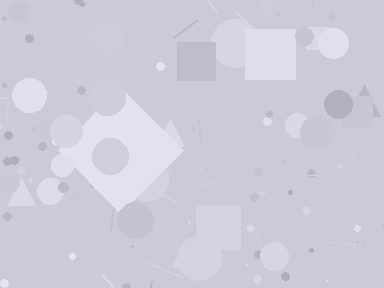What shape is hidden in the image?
A diamond is hidden in the image.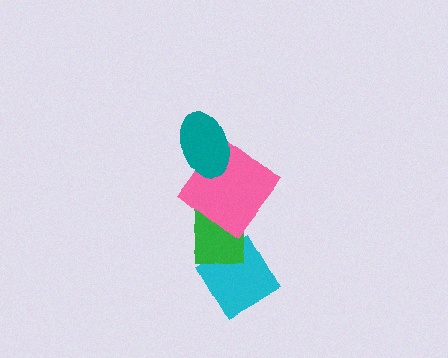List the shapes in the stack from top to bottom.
From top to bottom: the teal ellipse, the pink diamond, the green rectangle, the cyan diamond.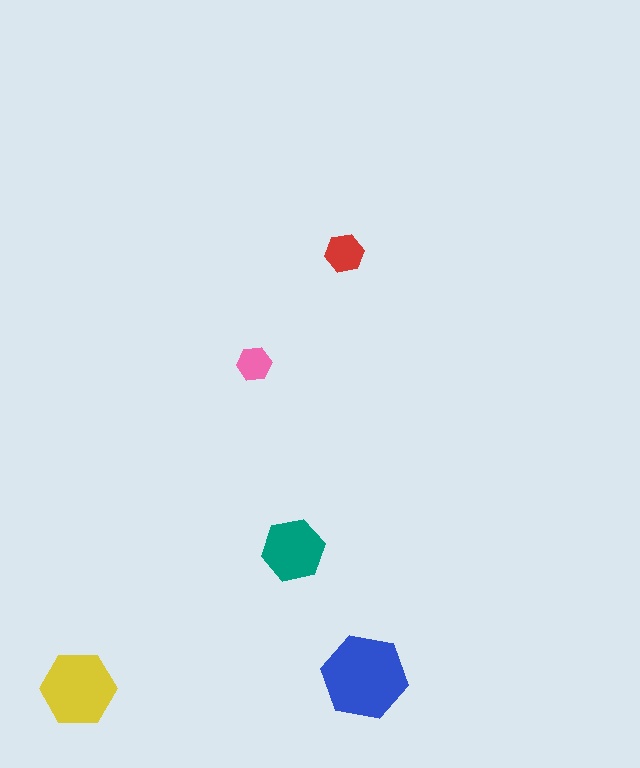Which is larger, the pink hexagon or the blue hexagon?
The blue one.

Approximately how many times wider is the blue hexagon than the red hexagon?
About 2 times wider.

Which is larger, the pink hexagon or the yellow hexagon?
The yellow one.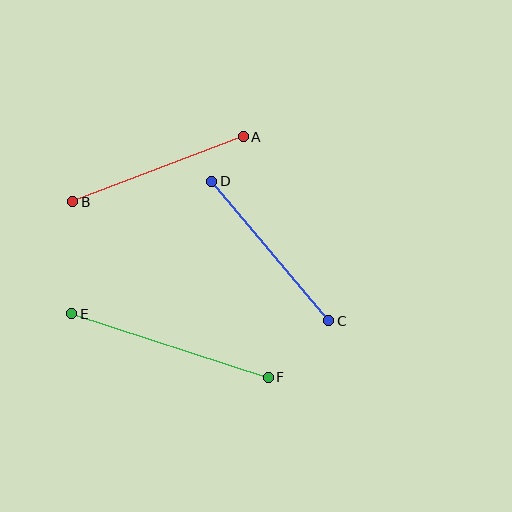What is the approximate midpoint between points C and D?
The midpoint is at approximately (270, 251) pixels.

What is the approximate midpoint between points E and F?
The midpoint is at approximately (170, 345) pixels.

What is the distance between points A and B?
The distance is approximately 182 pixels.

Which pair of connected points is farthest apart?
Points E and F are farthest apart.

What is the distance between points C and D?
The distance is approximately 182 pixels.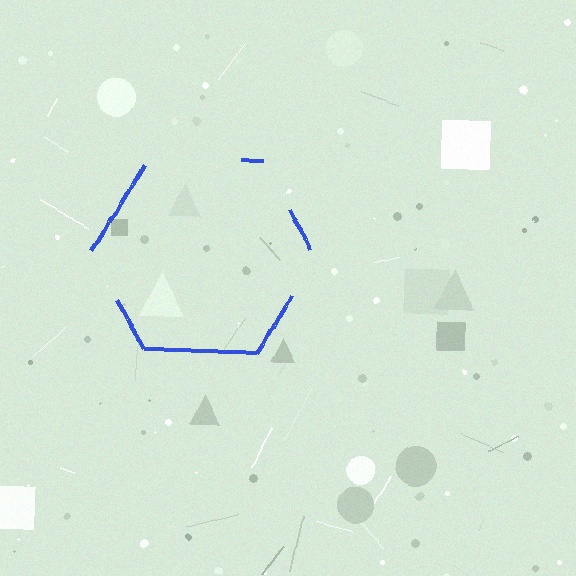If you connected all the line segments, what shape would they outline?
They would outline a hexagon.